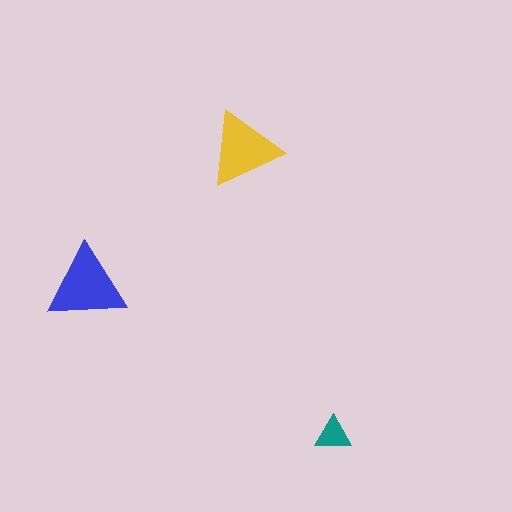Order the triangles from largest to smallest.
the blue one, the yellow one, the teal one.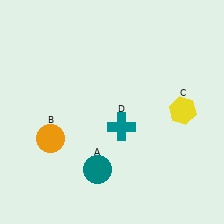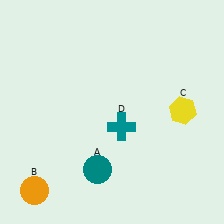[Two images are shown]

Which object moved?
The orange circle (B) moved down.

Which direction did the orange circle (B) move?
The orange circle (B) moved down.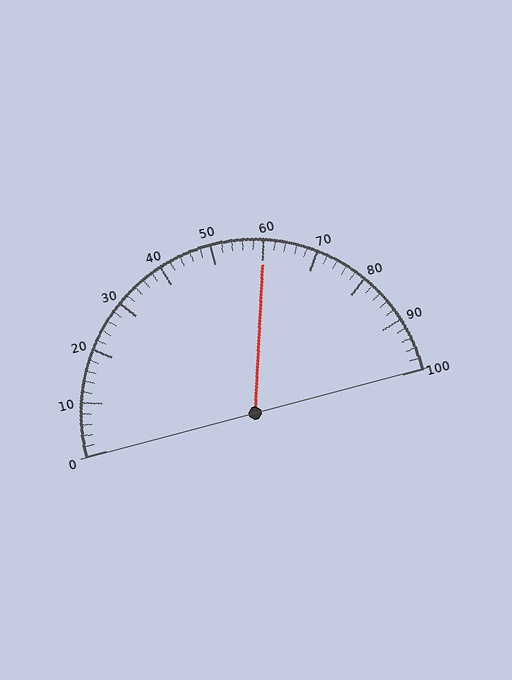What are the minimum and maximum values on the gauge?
The gauge ranges from 0 to 100.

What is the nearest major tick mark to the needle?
The nearest major tick mark is 60.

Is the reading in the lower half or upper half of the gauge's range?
The reading is in the upper half of the range (0 to 100).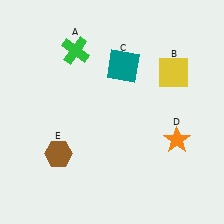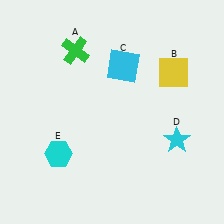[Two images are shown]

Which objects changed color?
C changed from teal to cyan. D changed from orange to cyan. E changed from brown to cyan.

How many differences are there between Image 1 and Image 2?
There are 3 differences between the two images.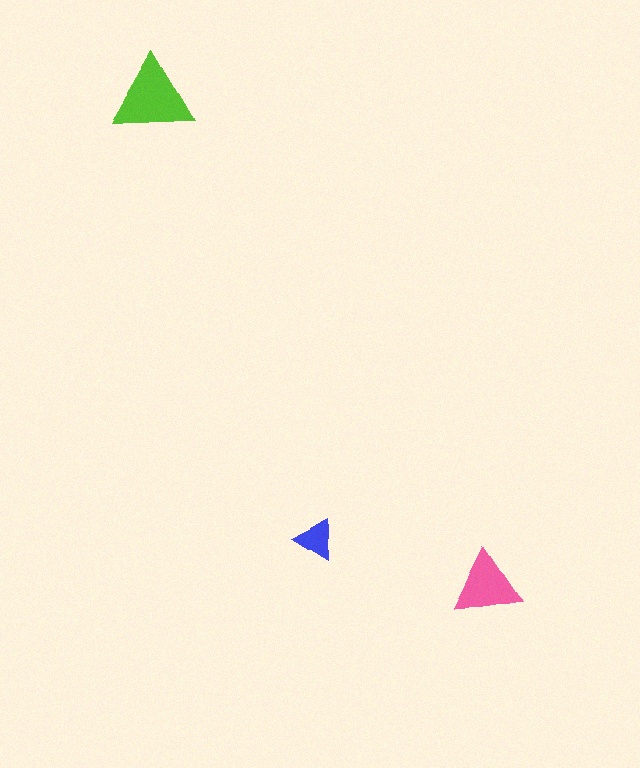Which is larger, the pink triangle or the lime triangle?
The lime one.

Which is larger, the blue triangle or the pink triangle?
The pink one.